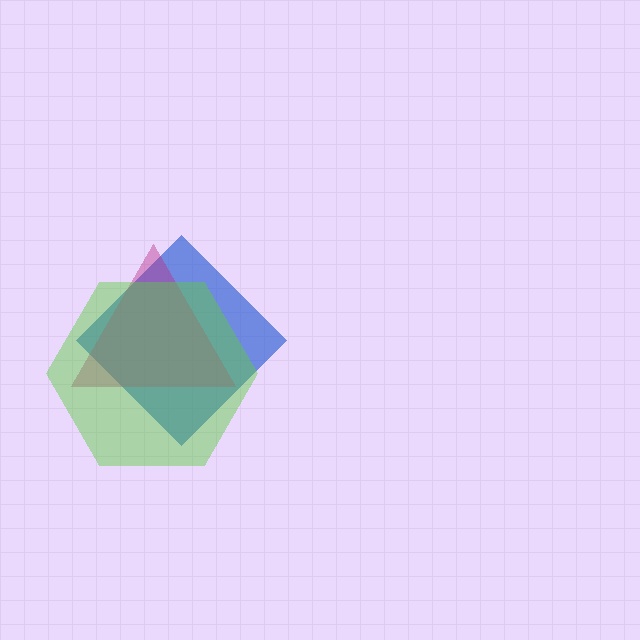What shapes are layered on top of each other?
The layered shapes are: a blue diamond, a magenta triangle, a lime hexagon.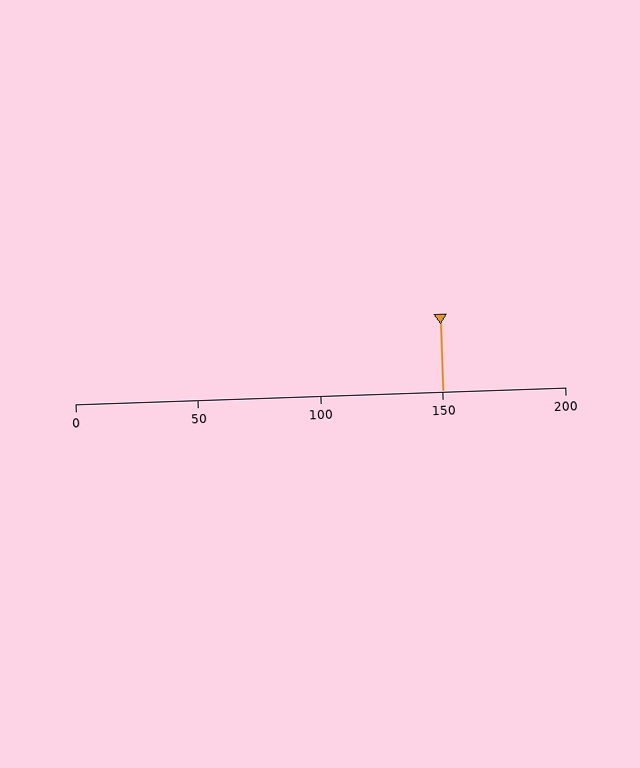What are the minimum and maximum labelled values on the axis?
The axis runs from 0 to 200.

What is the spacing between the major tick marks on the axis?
The major ticks are spaced 50 apart.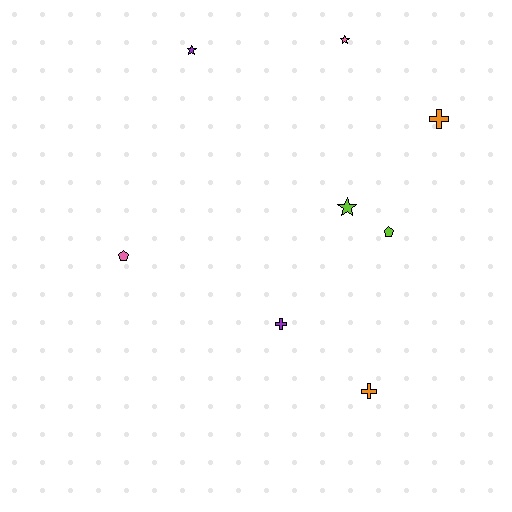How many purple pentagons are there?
There are no purple pentagons.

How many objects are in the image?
There are 8 objects.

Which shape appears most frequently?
Star, with 3 objects.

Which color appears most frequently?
Purple, with 2 objects.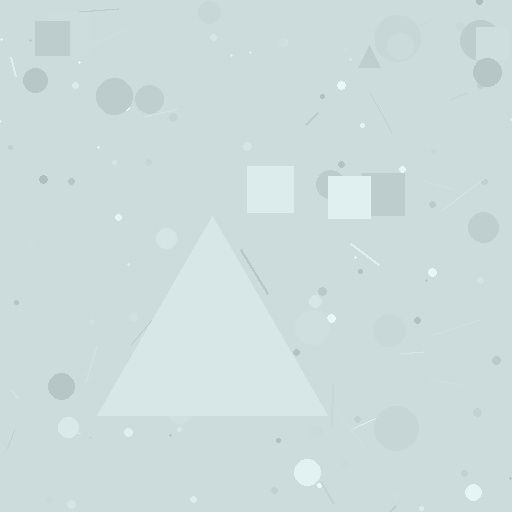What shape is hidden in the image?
A triangle is hidden in the image.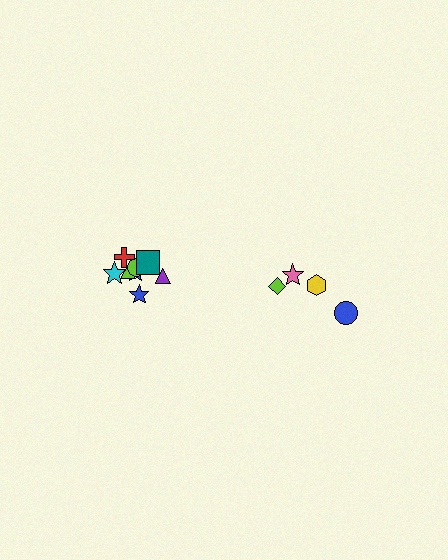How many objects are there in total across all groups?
There are 12 objects.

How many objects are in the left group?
There are 8 objects.